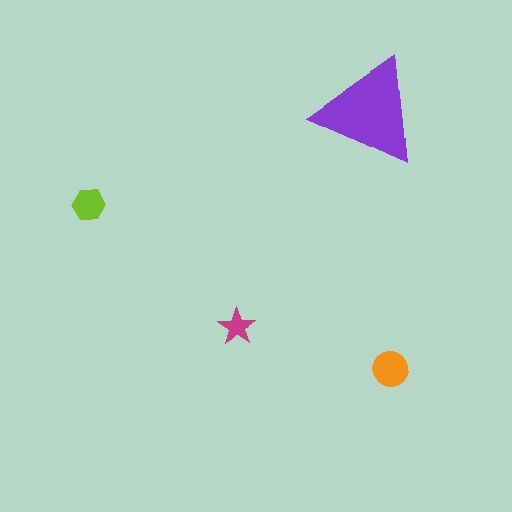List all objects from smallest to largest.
The magenta star, the lime hexagon, the orange circle, the purple triangle.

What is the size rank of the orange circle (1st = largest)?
2nd.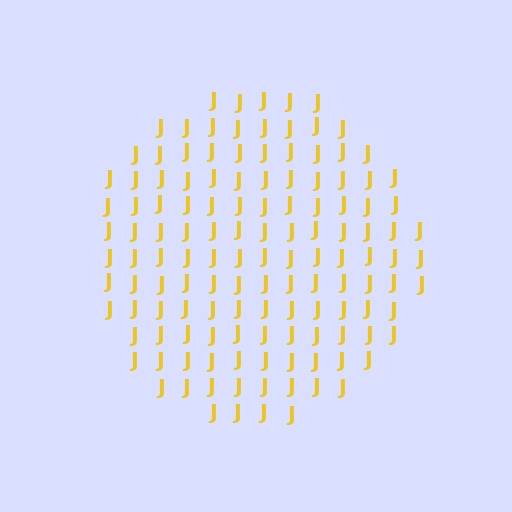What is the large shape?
The large shape is a circle.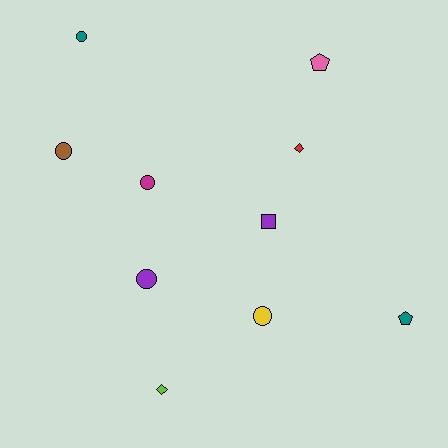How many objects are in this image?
There are 10 objects.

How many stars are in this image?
There are no stars.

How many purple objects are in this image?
There are 2 purple objects.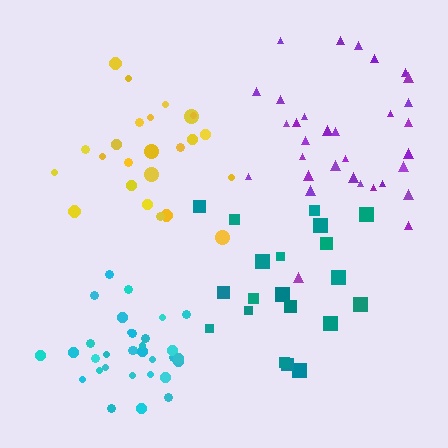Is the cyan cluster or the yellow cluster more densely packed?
Cyan.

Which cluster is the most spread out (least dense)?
Teal.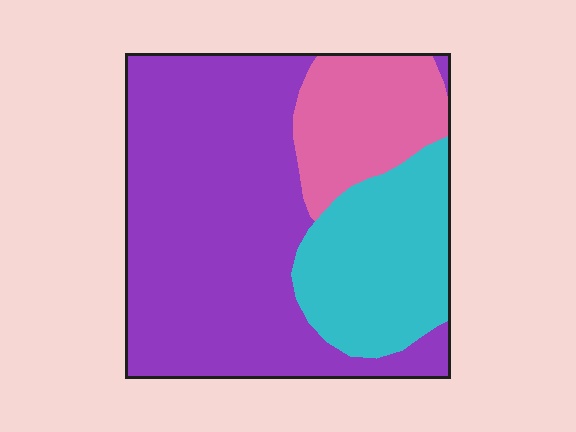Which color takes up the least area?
Pink, at roughly 15%.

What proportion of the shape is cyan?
Cyan takes up between a sixth and a third of the shape.